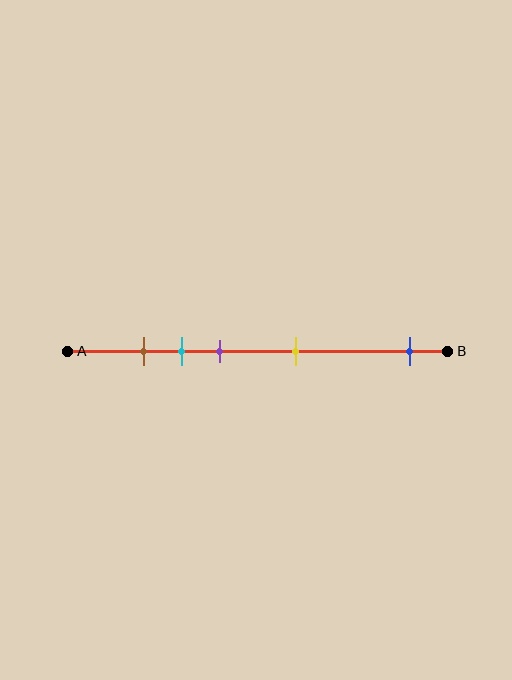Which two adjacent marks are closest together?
The brown and cyan marks are the closest adjacent pair.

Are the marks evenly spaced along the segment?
No, the marks are not evenly spaced.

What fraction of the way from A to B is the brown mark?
The brown mark is approximately 20% (0.2) of the way from A to B.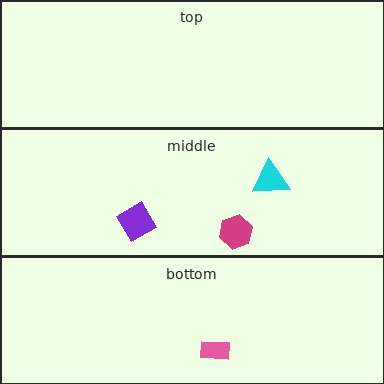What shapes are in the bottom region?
The pink rectangle.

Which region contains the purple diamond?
The middle region.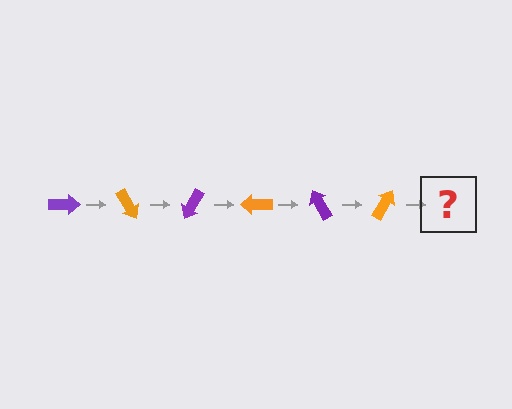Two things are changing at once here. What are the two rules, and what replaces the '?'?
The two rules are that it rotates 60 degrees each step and the color cycles through purple and orange. The '?' should be a purple arrow, rotated 360 degrees from the start.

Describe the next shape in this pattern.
It should be a purple arrow, rotated 360 degrees from the start.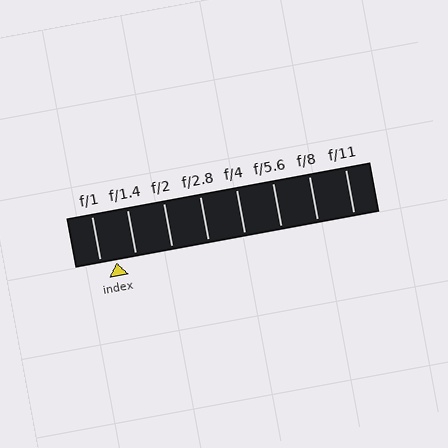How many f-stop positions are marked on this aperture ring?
There are 8 f-stop positions marked.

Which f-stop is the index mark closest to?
The index mark is closest to f/1.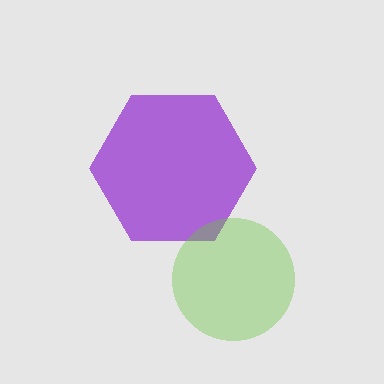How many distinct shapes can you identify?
There are 2 distinct shapes: a purple hexagon, a lime circle.